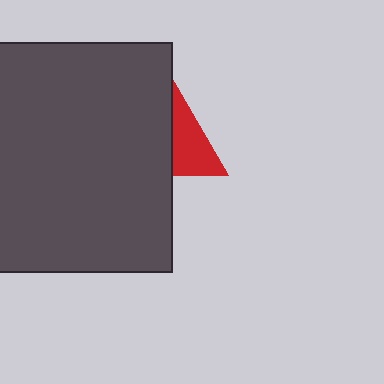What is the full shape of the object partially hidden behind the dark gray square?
The partially hidden object is a red triangle.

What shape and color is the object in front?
The object in front is a dark gray square.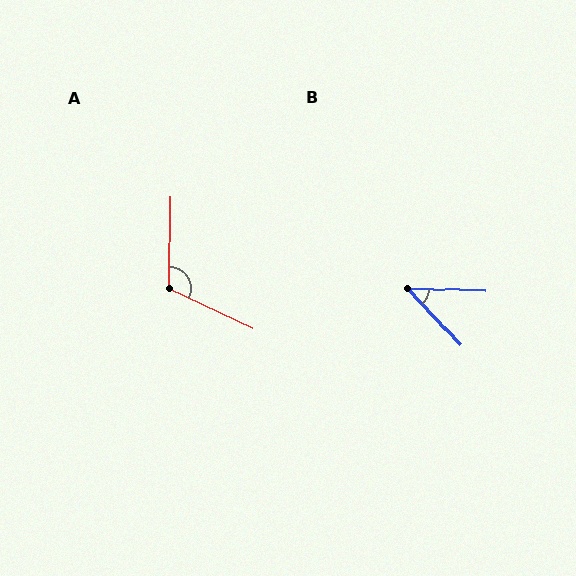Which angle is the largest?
A, at approximately 114 degrees.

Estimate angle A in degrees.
Approximately 114 degrees.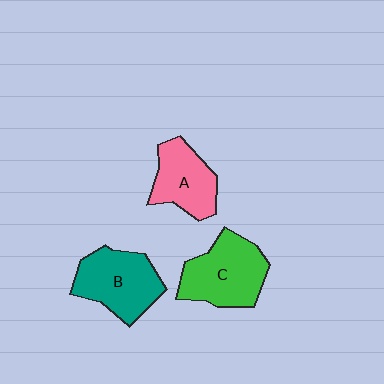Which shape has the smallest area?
Shape A (pink).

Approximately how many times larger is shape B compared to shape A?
Approximately 1.2 times.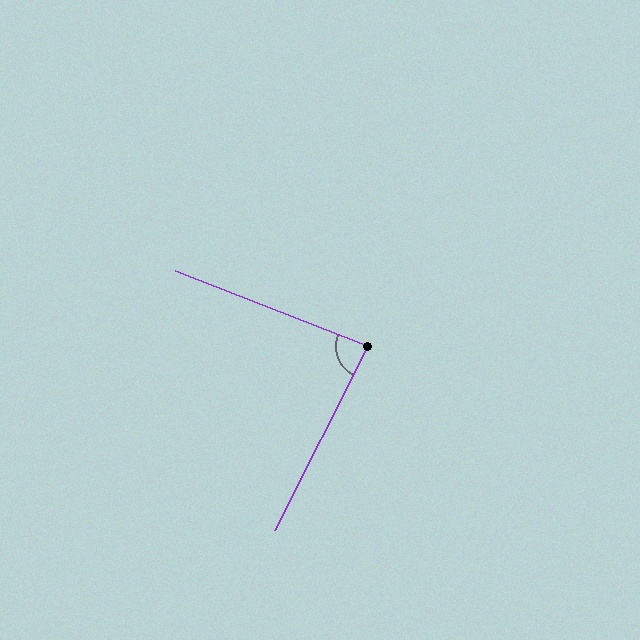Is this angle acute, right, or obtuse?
It is acute.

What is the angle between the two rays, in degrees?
Approximately 85 degrees.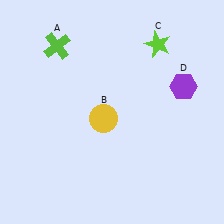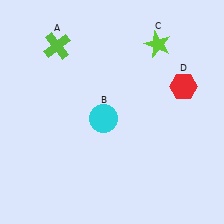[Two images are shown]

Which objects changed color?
B changed from yellow to cyan. D changed from purple to red.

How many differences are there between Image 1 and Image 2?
There are 2 differences between the two images.